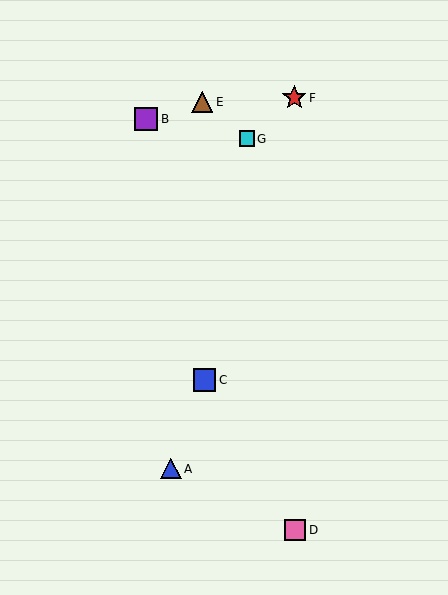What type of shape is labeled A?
Shape A is a blue triangle.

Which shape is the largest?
The red star (labeled F) is the largest.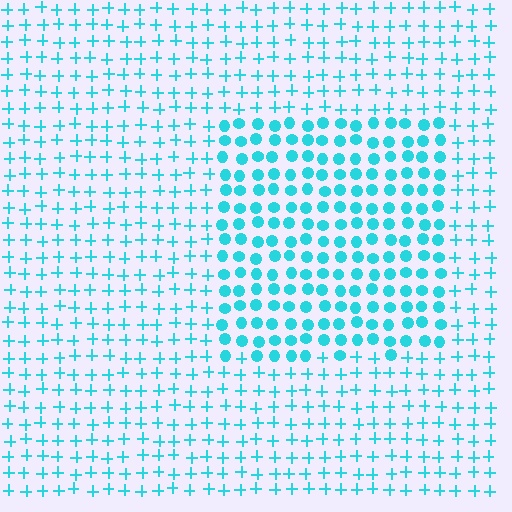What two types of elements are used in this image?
The image uses circles inside the rectangle region and plus signs outside it.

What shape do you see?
I see a rectangle.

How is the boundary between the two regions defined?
The boundary is defined by a change in element shape: circles inside vs. plus signs outside. All elements share the same color and spacing.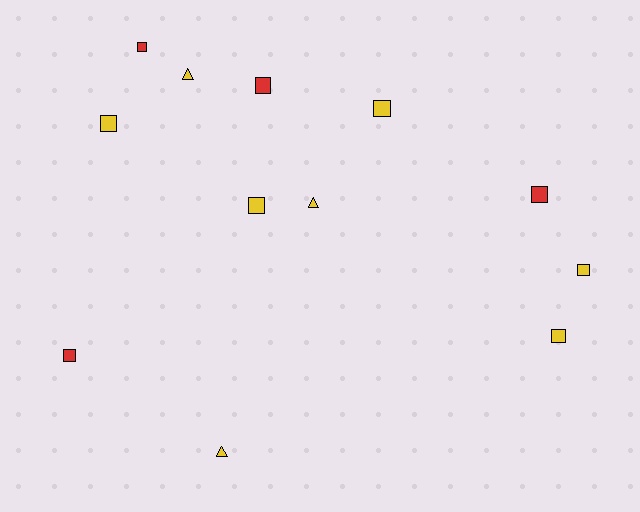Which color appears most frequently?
Yellow, with 8 objects.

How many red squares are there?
There are 4 red squares.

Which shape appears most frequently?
Square, with 9 objects.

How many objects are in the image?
There are 12 objects.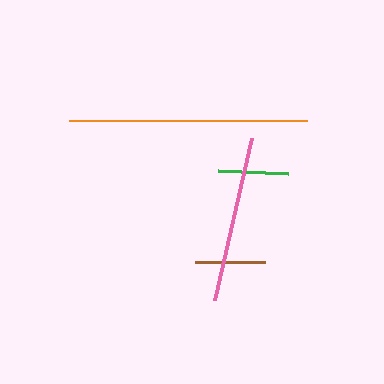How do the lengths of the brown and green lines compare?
The brown and green lines are approximately the same length.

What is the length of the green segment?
The green segment is approximately 70 pixels long.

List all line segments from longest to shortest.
From longest to shortest: orange, pink, brown, green.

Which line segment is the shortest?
The green line is the shortest at approximately 70 pixels.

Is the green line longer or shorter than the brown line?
The brown line is longer than the green line.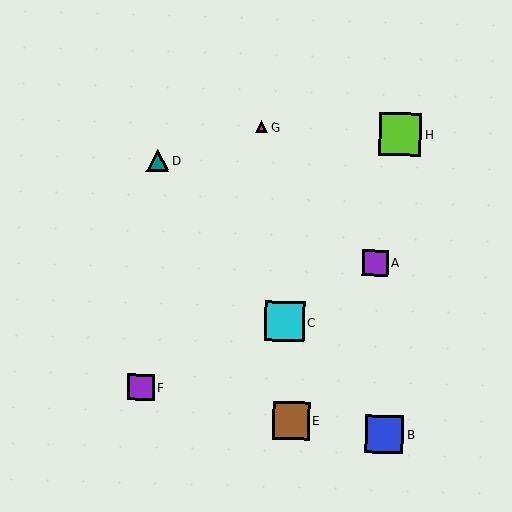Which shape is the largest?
The lime square (labeled H) is the largest.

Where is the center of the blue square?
The center of the blue square is at (384, 434).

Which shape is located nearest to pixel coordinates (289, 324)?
The cyan square (labeled C) at (284, 322) is nearest to that location.